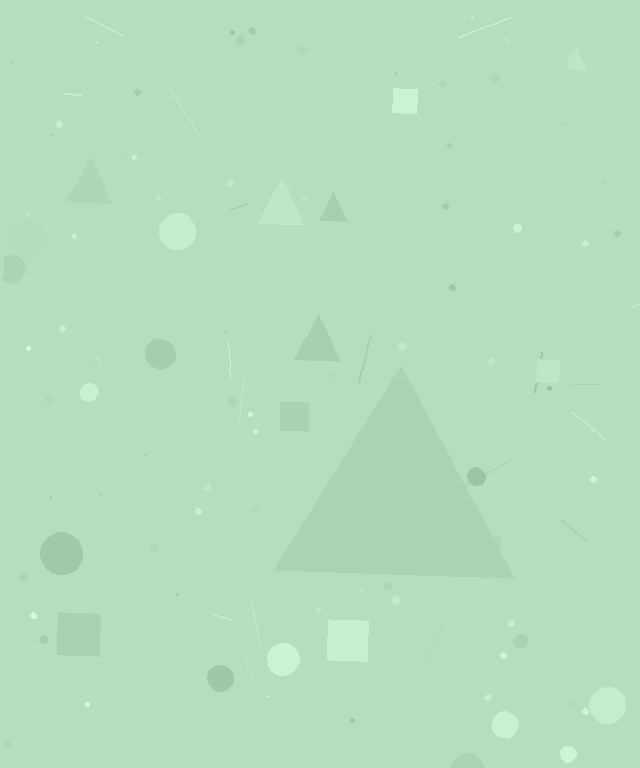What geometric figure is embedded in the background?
A triangle is embedded in the background.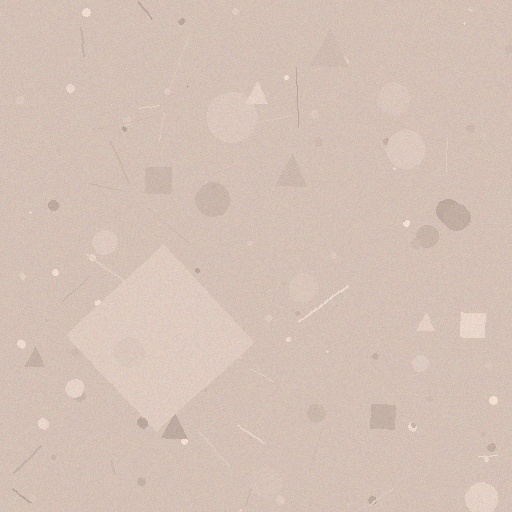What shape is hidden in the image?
A diamond is hidden in the image.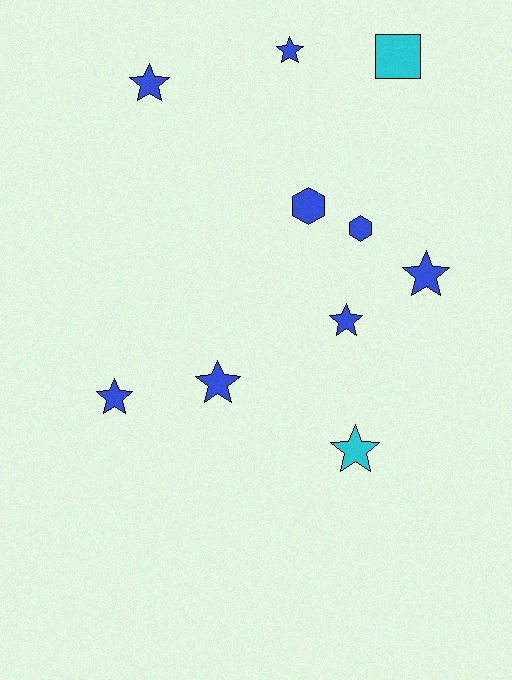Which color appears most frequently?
Blue, with 8 objects.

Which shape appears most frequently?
Star, with 7 objects.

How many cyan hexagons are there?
There are no cyan hexagons.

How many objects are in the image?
There are 10 objects.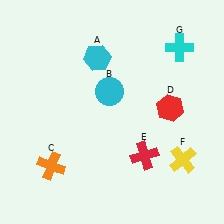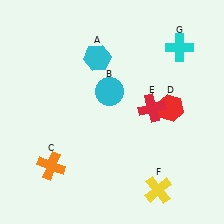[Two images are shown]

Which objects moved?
The objects that moved are: the red cross (E), the yellow cross (F).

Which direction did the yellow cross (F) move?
The yellow cross (F) moved down.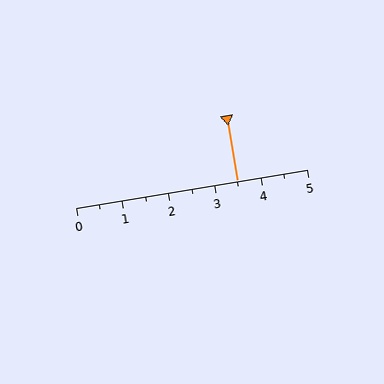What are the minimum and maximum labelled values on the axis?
The axis runs from 0 to 5.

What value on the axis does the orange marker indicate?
The marker indicates approximately 3.5.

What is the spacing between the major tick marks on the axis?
The major ticks are spaced 1 apart.